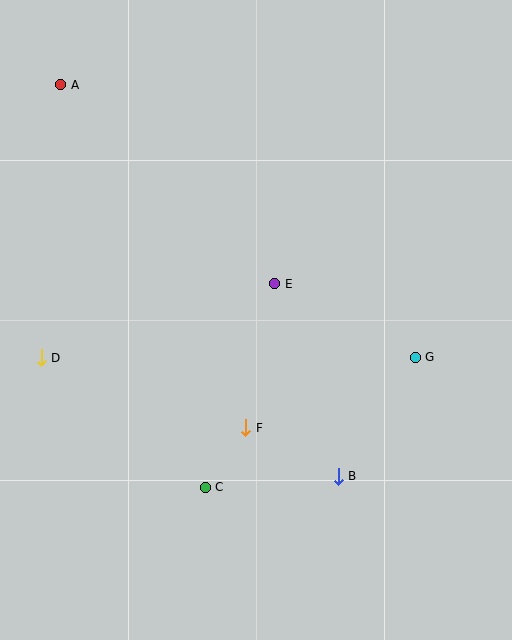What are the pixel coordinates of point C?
Point C is at (205, 487).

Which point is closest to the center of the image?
Point E at (275, 284) is closest to the center.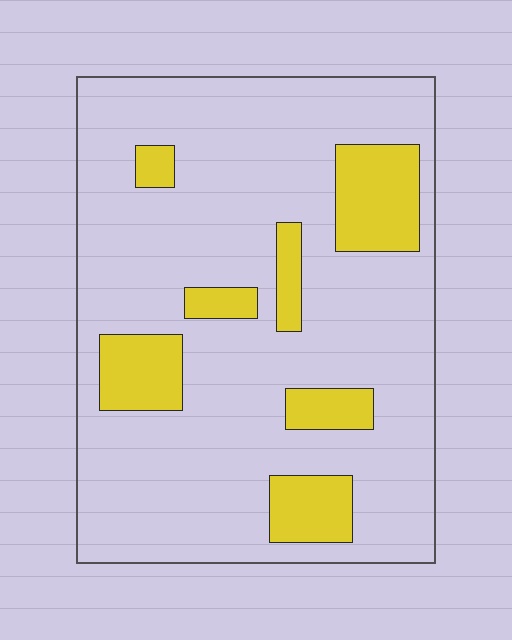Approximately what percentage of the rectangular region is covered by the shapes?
Approximately 20%.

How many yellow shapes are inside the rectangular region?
7.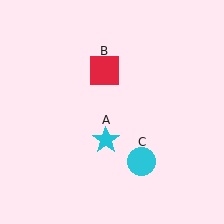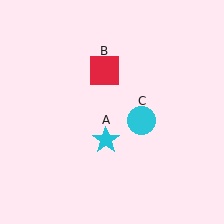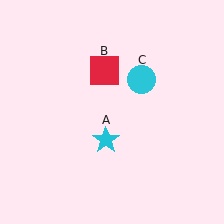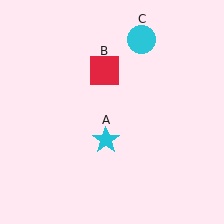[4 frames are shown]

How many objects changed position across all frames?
1 object changed position: cyan circle (object C).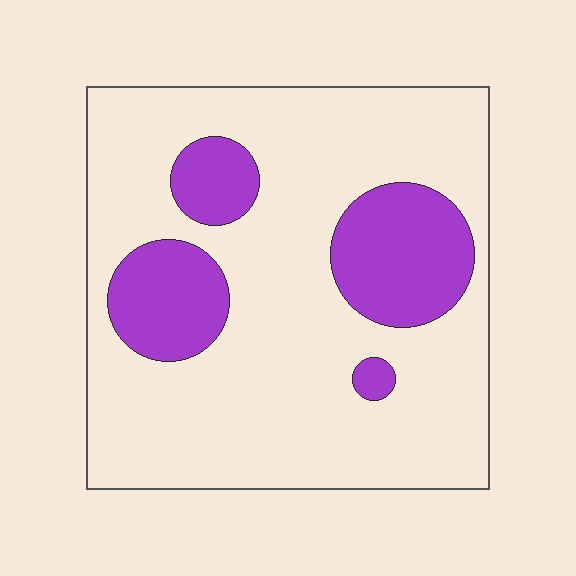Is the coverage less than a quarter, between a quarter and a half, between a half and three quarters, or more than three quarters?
Less than a quarter.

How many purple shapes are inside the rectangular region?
4.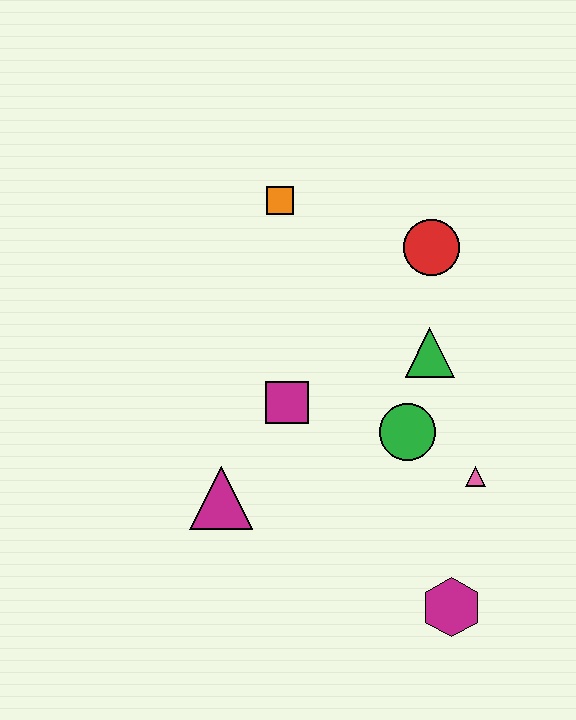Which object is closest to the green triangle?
The green circle is closest to the green triangle.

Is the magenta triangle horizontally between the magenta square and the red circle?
No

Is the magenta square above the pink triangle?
Yes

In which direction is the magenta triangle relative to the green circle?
The magenta triangle is to the left of the green circle.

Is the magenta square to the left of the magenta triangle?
No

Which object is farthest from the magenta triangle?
The red circle is farthest from the magenta triangle.